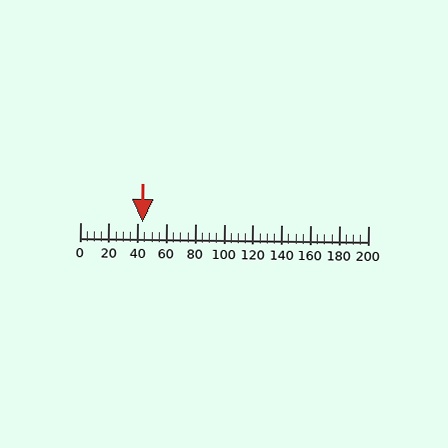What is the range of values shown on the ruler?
The ruler shows values from 0 to 200.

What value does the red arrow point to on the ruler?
The red arrow points to approximately 43.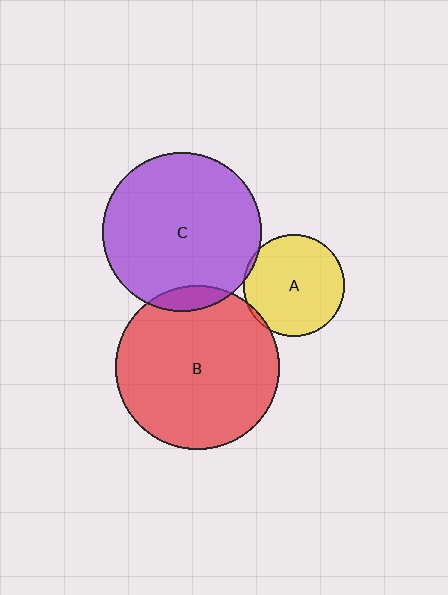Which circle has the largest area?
Circle B (red).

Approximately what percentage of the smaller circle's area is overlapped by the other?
Approximately 5%.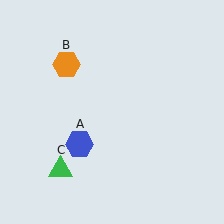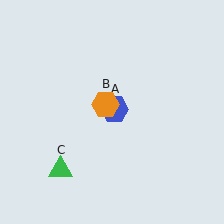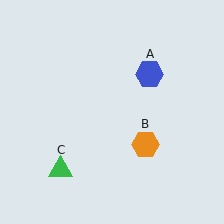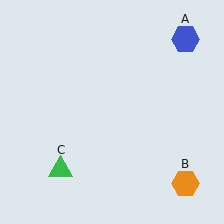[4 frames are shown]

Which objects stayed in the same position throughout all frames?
Green triangle (object C) remained stationary.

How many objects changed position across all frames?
2 objects changed position: blue hexagon (object A), orange hexagon (object B).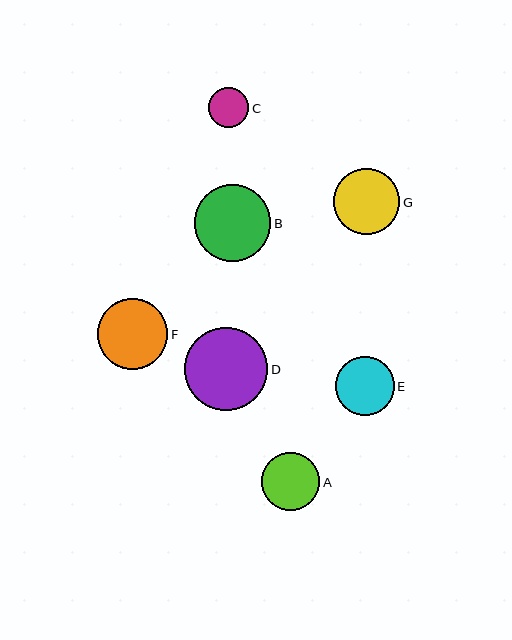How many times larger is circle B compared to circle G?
Circle B is approximately 1.2 times the size of circle G.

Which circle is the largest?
Circle D is the largest with a size of approximately 84 pixels.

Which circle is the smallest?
Circle C is the smallest with a size of approximately 40 pixels.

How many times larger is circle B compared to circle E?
Circle B is approximately 1.3 times the size of circle E.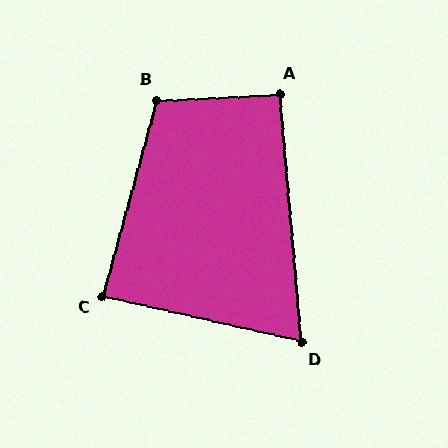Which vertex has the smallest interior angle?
D, at approximately 72 degrees.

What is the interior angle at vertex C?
Approximately 88 degrees (approximately right).